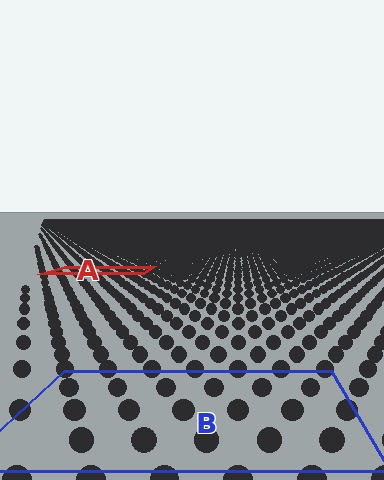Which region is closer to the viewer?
Region B is closer. The texture elements there are larger and more spread out.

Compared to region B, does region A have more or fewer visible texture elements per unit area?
Region A has more texture elements per unit area — they are packed more densely because it is farther away.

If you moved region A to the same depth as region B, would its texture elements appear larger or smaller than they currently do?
They would appear larger. At a closer depth, the same texture elements are projected at a bigger on-screen size.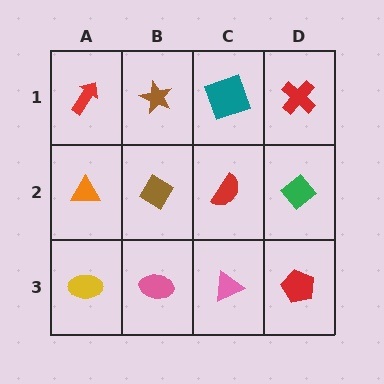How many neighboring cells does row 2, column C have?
4.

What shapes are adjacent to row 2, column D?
A red cross (row 1, column D), a red pentagon (row 3, column D), a red semicircle (row 2, column C).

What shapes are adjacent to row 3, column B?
A brown diamond (row 2, column B), a yellow ellipse (row 3, column A), a pink triangle (row 3, column C).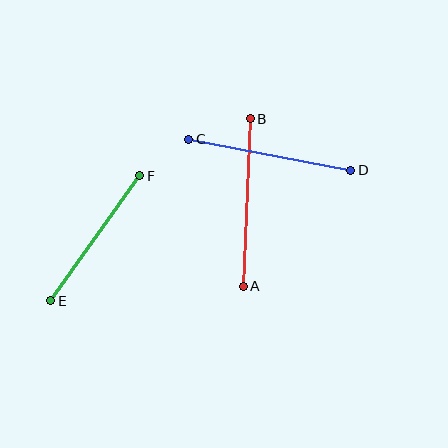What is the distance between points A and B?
The distance is approximately 168 pixels.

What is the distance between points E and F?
The distance is approximately 153 pixels.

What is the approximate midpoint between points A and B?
The midpoint is at approximately (247, 202) pixels.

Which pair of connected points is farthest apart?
Points A and B are farthest apart.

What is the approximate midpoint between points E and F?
The midpoint is at approximately (95, 238) pixels.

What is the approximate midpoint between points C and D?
The midpoint is at approximately (270, 155) pixels.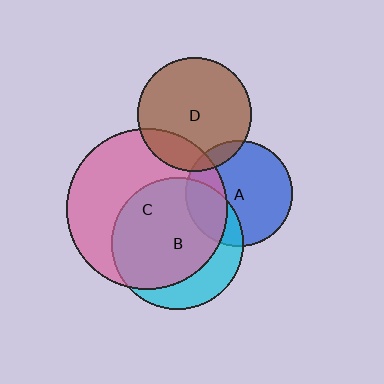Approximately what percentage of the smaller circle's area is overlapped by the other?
Approximately 10%.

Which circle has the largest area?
Circle C (pink).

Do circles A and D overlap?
Yes.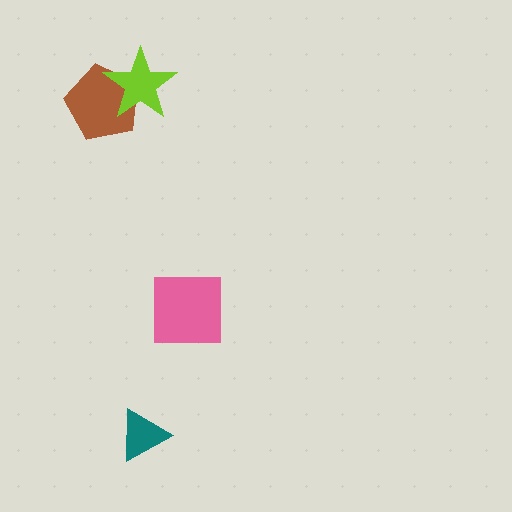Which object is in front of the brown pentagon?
The lime star is in front of the brown pentagon.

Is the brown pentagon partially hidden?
Yes, it is partially covered by another shape.